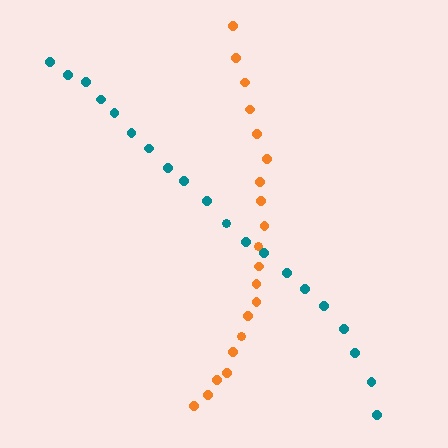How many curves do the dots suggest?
There are 2 distinct paths.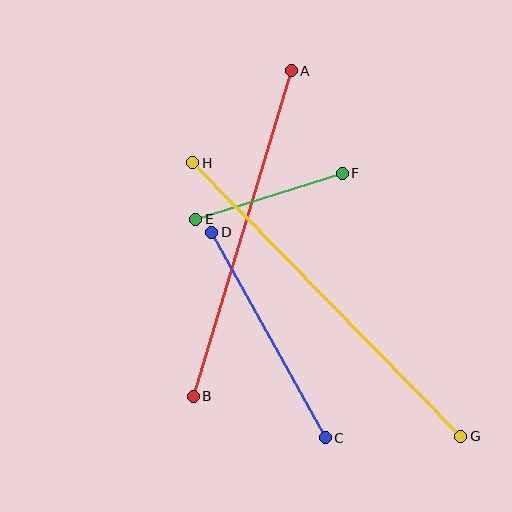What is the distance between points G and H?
The distance is approximately 383 pixels.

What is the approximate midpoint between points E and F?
The midpoint is at approximately (269, 196) pixels.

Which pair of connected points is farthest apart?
Points G and H are farthest apart.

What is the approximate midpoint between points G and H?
The midpoint is at approximately (327, 299) pixels.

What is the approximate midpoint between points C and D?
The midpoint is at approximately (268, 335) pixels.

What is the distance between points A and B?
The distance is approximately 340 pixels.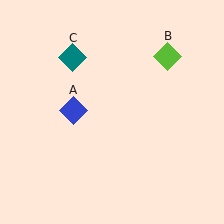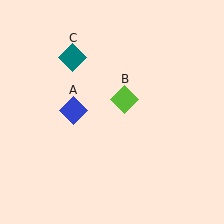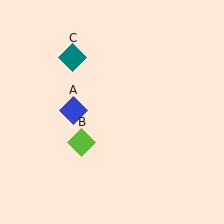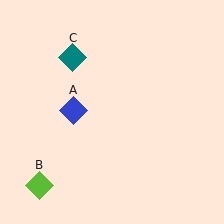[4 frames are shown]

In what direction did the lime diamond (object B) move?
The lime diamond (object B) moved down and to the left.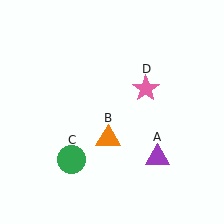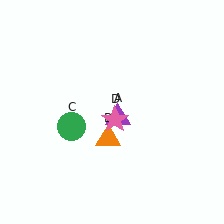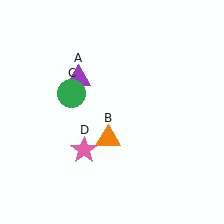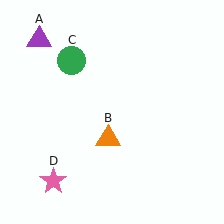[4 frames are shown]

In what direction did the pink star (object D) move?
The pink star (object D) moved down and to the left.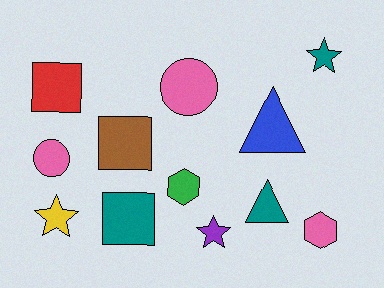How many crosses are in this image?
There are no crosses.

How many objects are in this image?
There are 12 objects.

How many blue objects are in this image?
There is 1 blue object.